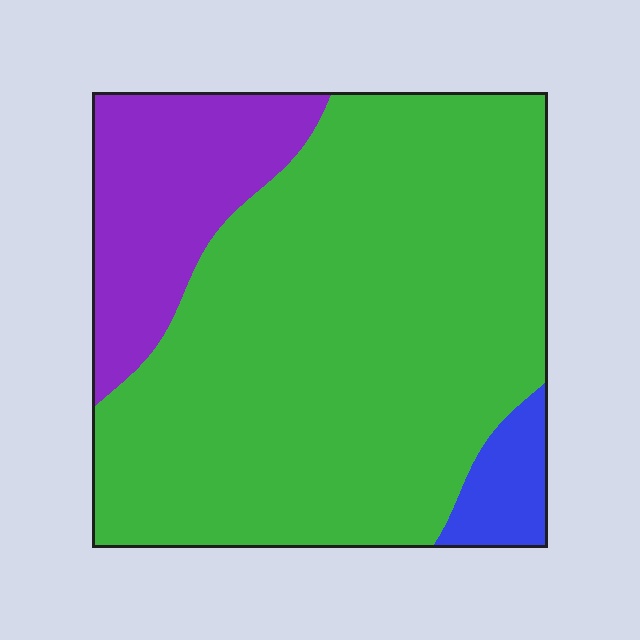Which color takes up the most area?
Green, at roughly 75%.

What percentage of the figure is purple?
Purple takes up less than a quarter of the figure.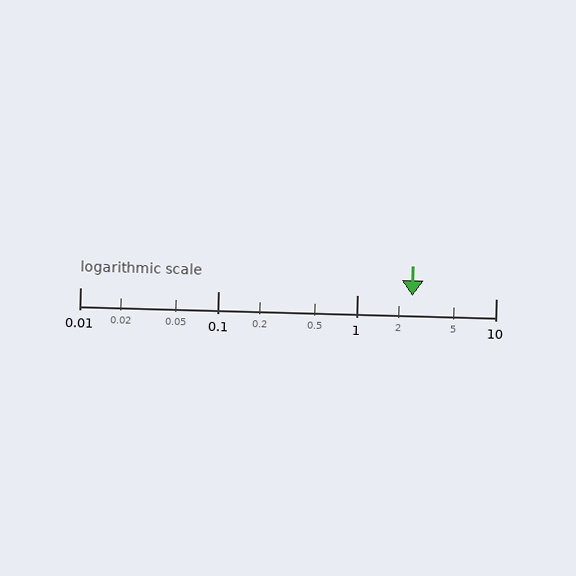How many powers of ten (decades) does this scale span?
The scale spans 3 decades, from 0.01 to 10.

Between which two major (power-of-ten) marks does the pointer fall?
The pointer is between 1 and 10.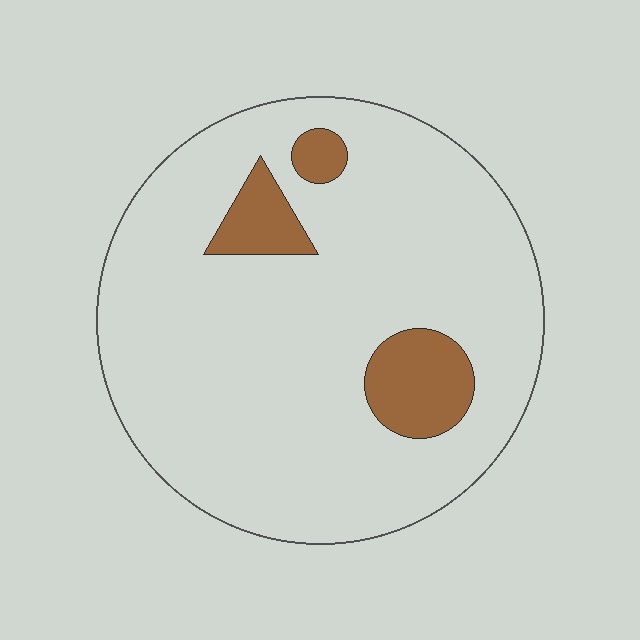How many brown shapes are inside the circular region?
3.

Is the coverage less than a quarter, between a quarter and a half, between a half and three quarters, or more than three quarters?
Less than a quarter.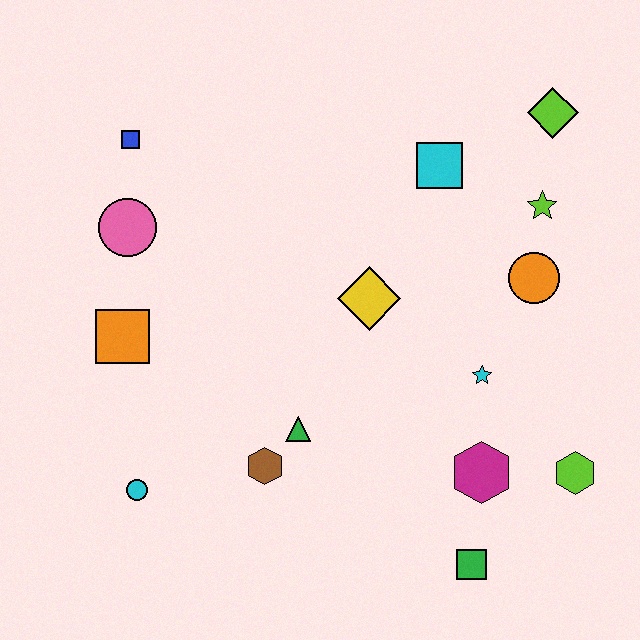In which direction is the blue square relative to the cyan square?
The blue square is to the left of the cyan square.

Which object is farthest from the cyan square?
The cyan circle is farthest from the cyan square.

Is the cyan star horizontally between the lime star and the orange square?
Yes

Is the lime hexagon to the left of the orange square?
No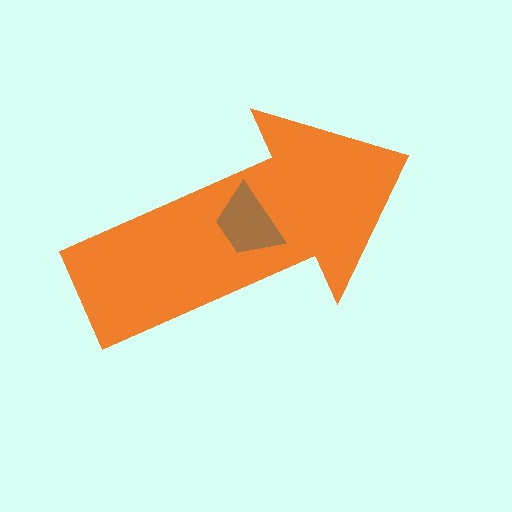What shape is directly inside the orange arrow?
The brown trapezoid.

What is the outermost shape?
The orange arrow.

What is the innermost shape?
The brown trapezoid.